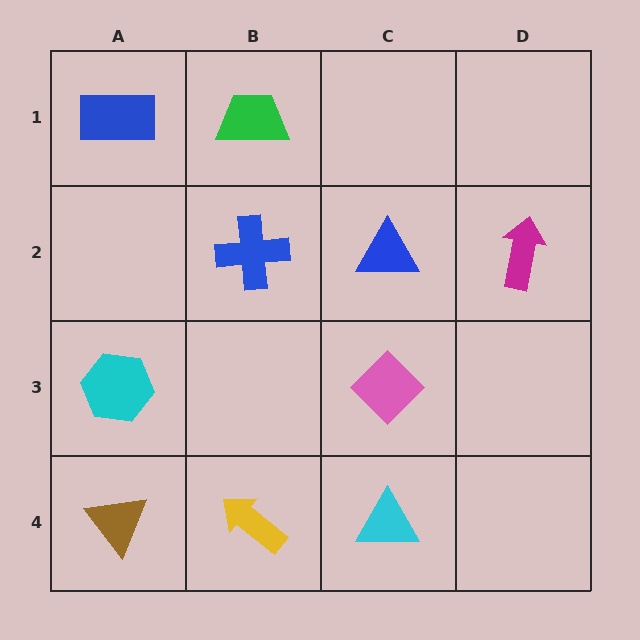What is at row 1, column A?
A blue rectangle.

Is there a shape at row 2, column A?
No, that cell is empty.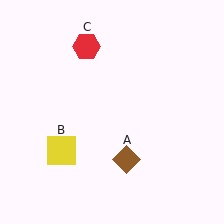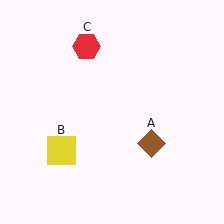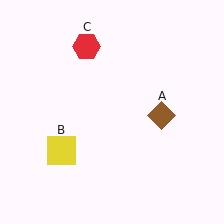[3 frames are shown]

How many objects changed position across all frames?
1 object changed position: brown diamond (object A).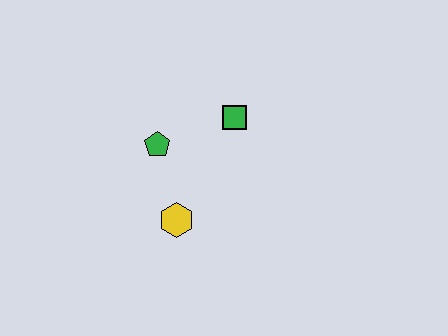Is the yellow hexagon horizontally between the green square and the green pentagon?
Yes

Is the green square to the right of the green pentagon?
Yes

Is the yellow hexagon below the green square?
Yes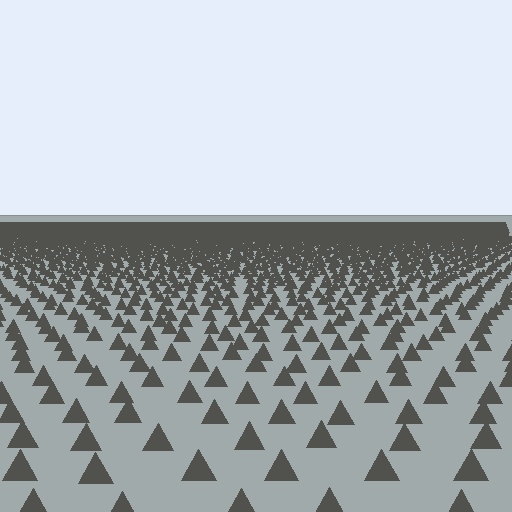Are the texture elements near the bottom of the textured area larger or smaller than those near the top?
Larger. Near the bottom, elements are closer to the viewer and appear at a bigger on-screen size.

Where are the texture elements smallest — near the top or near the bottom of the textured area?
Near the top.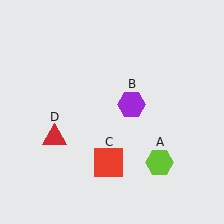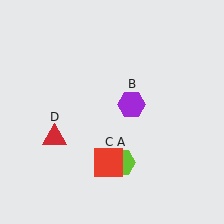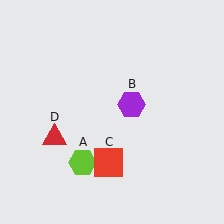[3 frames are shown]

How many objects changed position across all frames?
1 object changed position: lime hexagon (object A).